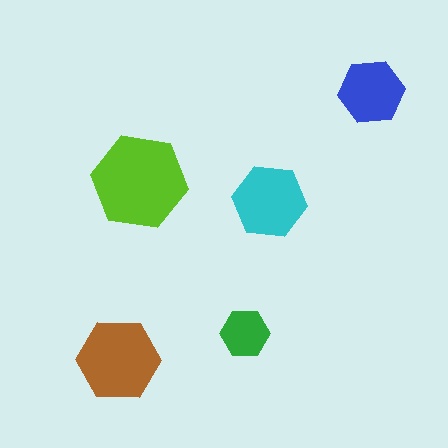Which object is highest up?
The blue hexagon is topmost.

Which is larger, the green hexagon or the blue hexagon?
The blue one.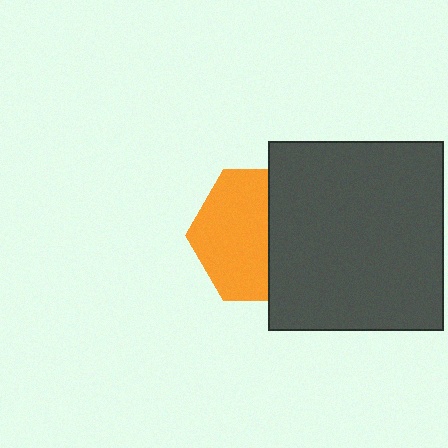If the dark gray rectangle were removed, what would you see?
You would see the complete orange hexagon.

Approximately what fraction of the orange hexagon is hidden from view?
Roughly 45% of the orange hexagon is hidden behind the dark gray rectangle.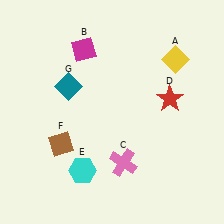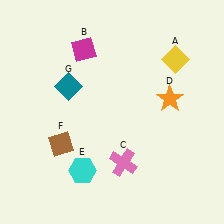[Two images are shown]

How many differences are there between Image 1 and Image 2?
There is 1 difference between the two images.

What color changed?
The star (D) changed from red in Image 1 to orange in Image 2.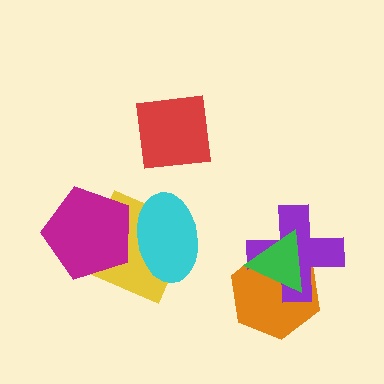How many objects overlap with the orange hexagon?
2 objects overlap with the orange hexagon.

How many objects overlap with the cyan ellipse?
2 objects overlap with the cyan ellipse.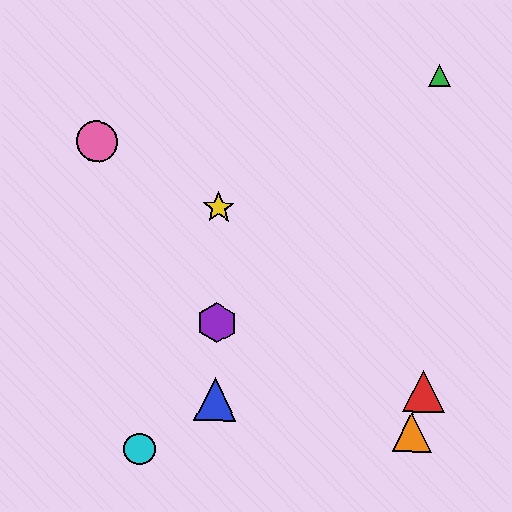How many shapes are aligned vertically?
3 shapes (the blue triangle, the yellow star, the purple hexagon) are aligned vertically.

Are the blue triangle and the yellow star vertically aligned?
Yes, both are at x≈215.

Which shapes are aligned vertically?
The blue triangle, the yellow star, the purple hexagon are aligned vertically.